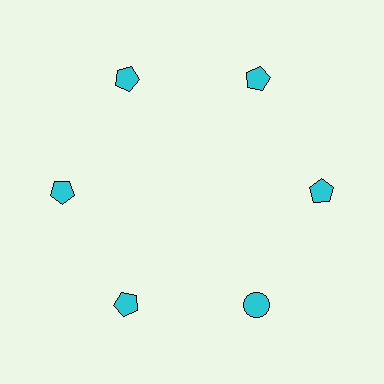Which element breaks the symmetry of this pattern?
The cyan circle at roughly the 5 o'clock position breaks the symmetry. All other shapes are cyan pentagons.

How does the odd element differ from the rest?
It has a different shape: circle instead of pentagon.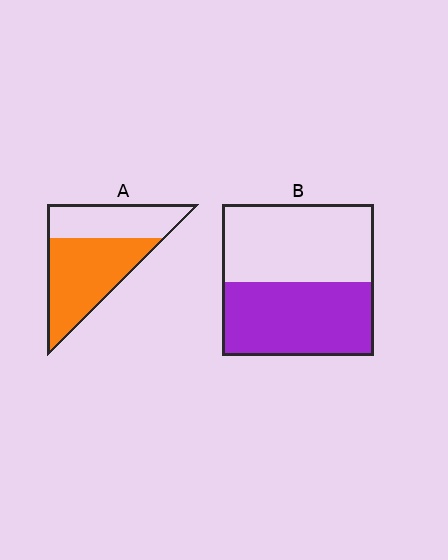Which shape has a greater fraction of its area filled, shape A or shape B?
Shape A.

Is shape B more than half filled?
Roughly half.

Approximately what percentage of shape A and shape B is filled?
A is approximately 60% and B is approximately 50%.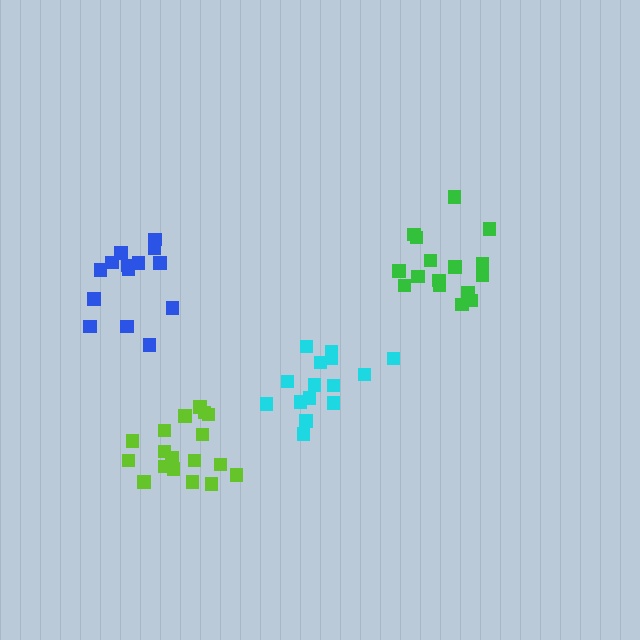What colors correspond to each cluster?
The clusters are colored: green, cyan, lime, blue.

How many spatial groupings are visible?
There are 4 spatial groupings.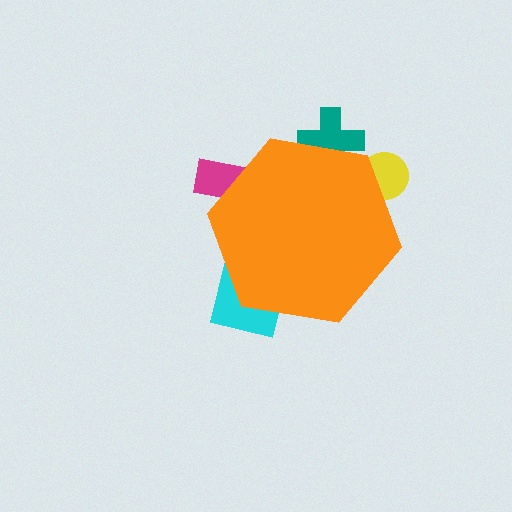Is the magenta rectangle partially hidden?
Yes, the magenta rectangle is partially hidden behind the orange hexagon.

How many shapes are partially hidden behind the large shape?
4 shapes are partially hidden.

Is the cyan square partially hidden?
Yes, the cyan square is partially hidden behind the orange hexagon.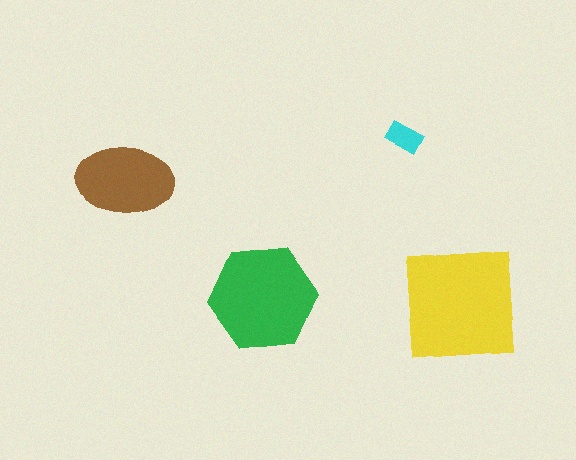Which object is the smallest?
The cyan rectangle.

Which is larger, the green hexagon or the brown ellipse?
The green hexagon.